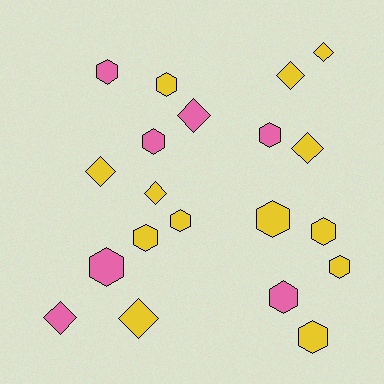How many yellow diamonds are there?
There are 6 yellow diamonds.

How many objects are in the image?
There are 20 objects.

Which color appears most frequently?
Yellow, with 13 objects.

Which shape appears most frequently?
Hexagon, with 12 objects.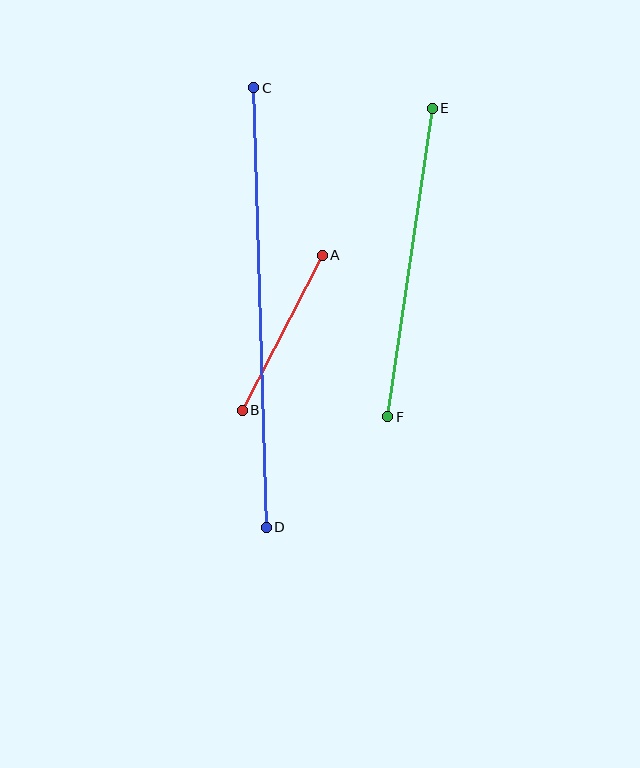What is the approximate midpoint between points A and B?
The midpoint is at approximately (282, 333) pixels.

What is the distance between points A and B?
The distance is approximately 174 pixels.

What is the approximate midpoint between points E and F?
The midpoint is at approximately (410, 263) pixels.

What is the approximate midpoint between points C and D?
The midpoint is at approximately (260, 308) pixels.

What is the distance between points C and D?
The distance is approximately 440 pixels.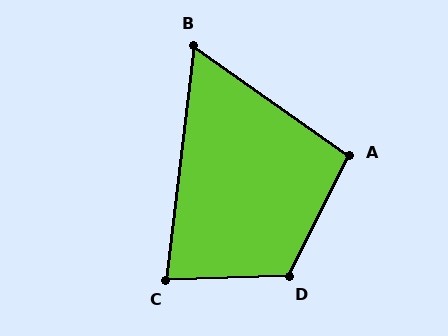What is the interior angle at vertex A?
Approximately 99 degrees (obtuse).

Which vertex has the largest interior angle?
D, at approximately 118 degrees.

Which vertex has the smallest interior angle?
B, at approximately 62 degrees.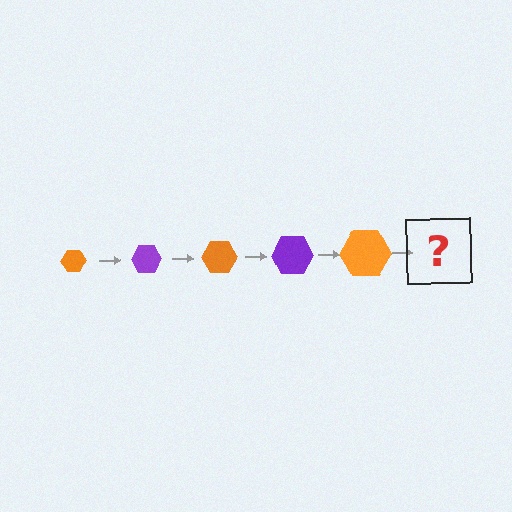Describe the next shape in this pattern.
It should be a purple hexagon, larger than the previous one.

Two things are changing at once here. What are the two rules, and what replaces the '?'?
The two rules are that the hexagon grows larger each step and the color cycles through orange and purple. The '?' should be a purple hexagon, larger than the previous one.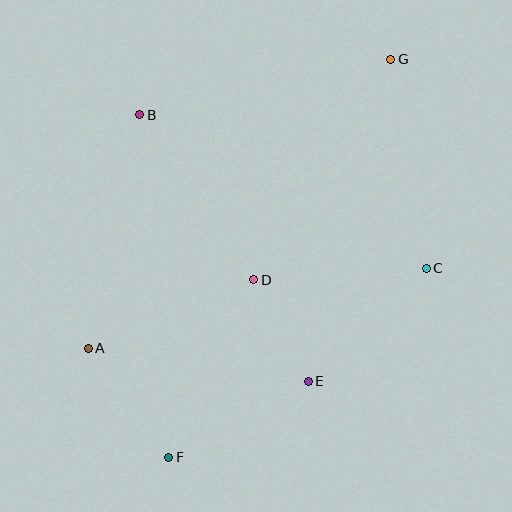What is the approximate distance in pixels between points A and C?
The distance between A and C is approximately 348 pixels.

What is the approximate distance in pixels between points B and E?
The distance between B and E is approximately 315 pixels.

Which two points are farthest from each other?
Points F and G are farthest from each other.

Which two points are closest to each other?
Points D and E are closest to each other.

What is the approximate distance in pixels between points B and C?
The distance between B and C is approximately 325 pixels.